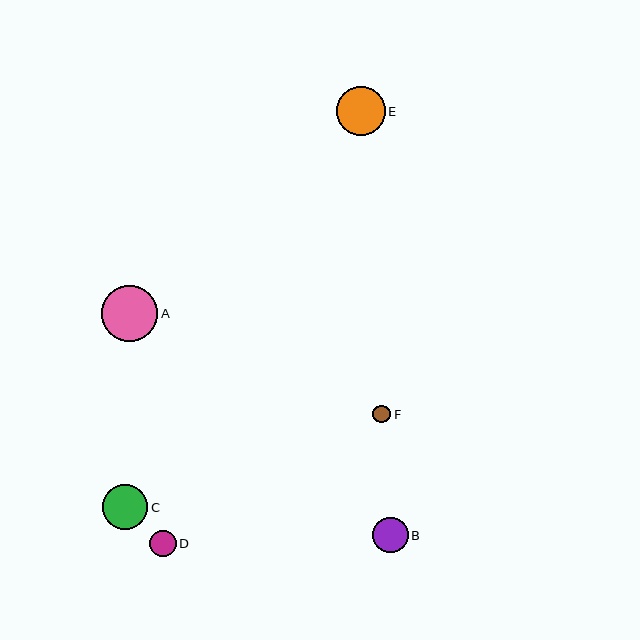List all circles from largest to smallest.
From largest to smallest: A, E, C, B, D, F.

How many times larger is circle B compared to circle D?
Circle B is approximately 1.4 times the size of circle D.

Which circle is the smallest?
Circle F is the smallest with a size of approximately 18 pixels.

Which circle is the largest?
Circle A is the largest with a size of approximately 56 pixels.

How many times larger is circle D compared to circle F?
Circle D is approximately 1.5 times the size of circle F.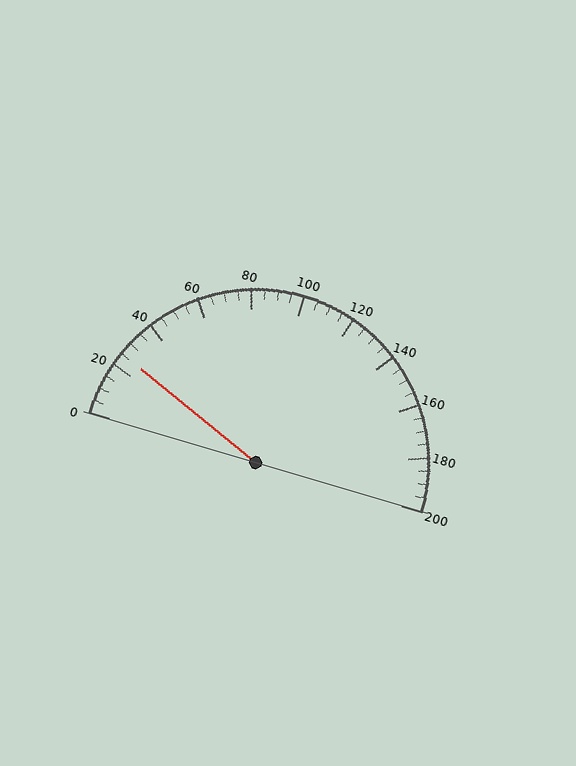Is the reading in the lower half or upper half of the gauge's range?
The reading is in the lower half of the range (0 to 200).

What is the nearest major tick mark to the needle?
The nearest major tick mark is 20.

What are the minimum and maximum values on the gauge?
The gauge ranges from 0 to 200.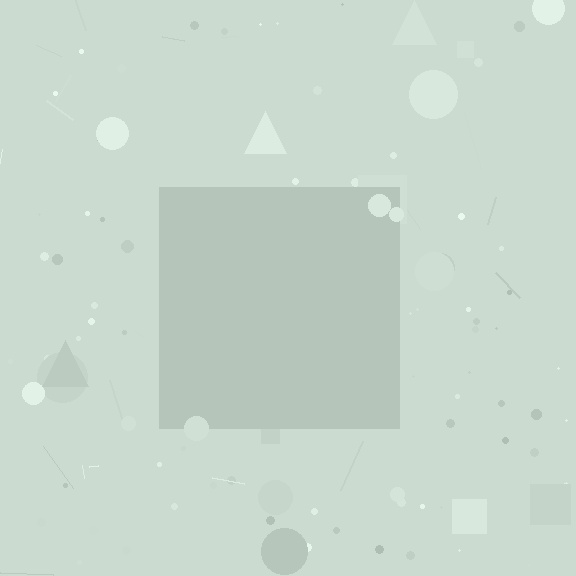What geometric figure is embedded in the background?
A square is embedded in the background.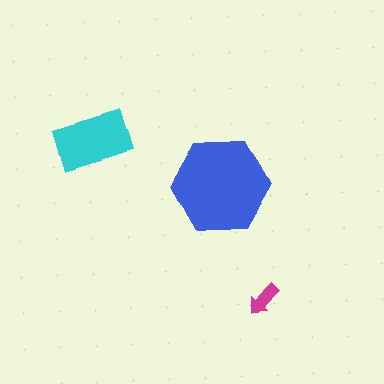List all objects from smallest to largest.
The magenta arrow, the cyan rectangle, the blue hexagon.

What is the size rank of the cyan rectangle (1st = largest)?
2nd.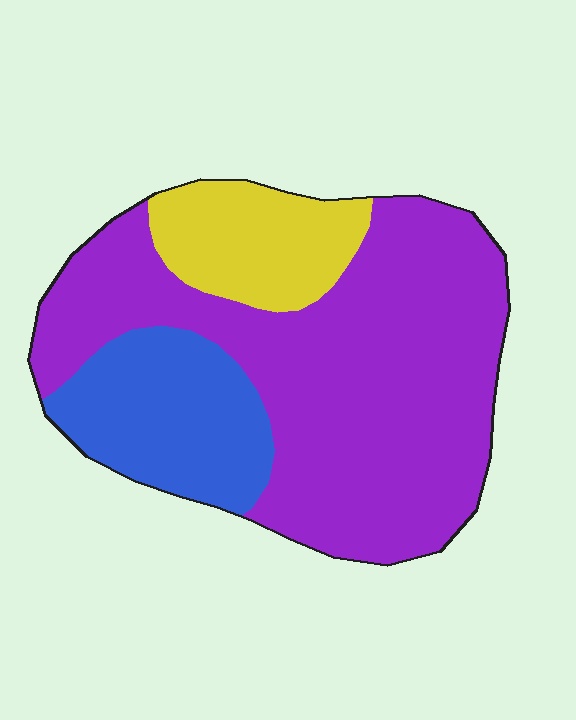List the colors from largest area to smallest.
From largest to smallest: purple, blue, yellow.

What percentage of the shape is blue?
Blue takes up about one fifth (1/5) of the shape.